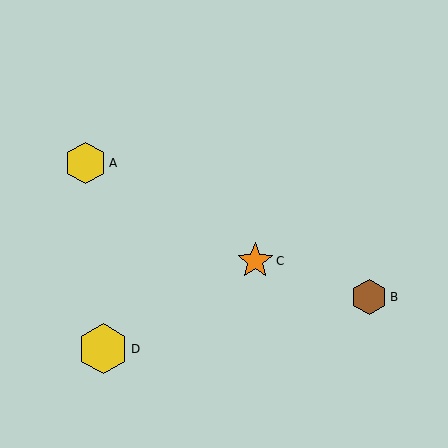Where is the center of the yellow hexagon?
The center of the yellow hexagon is at (85, 163).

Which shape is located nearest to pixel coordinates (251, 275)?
The orange star (labeled C) at (255, 261) is nearest to that location.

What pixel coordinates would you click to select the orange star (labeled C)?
Click at (255, 261) to select the orange star C.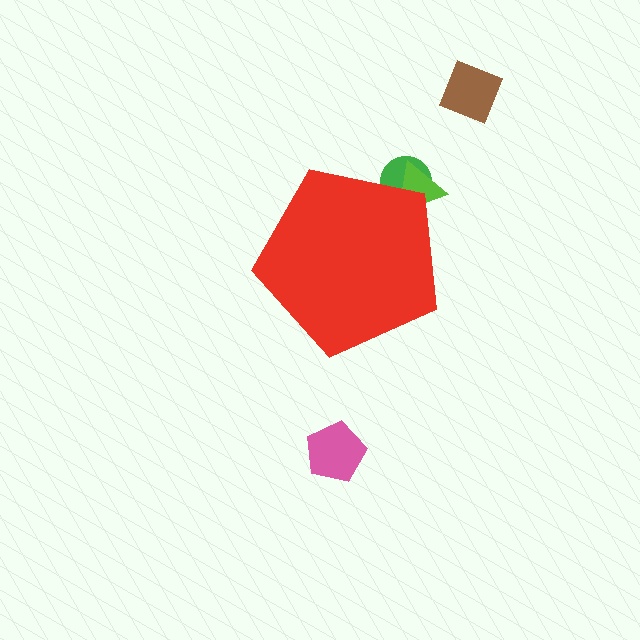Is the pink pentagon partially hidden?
No, the pink pentagon is fully visible.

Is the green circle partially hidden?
Yes, the green circle is partially hidden behind the red pentagon.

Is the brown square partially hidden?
No, the brown square is fully visible.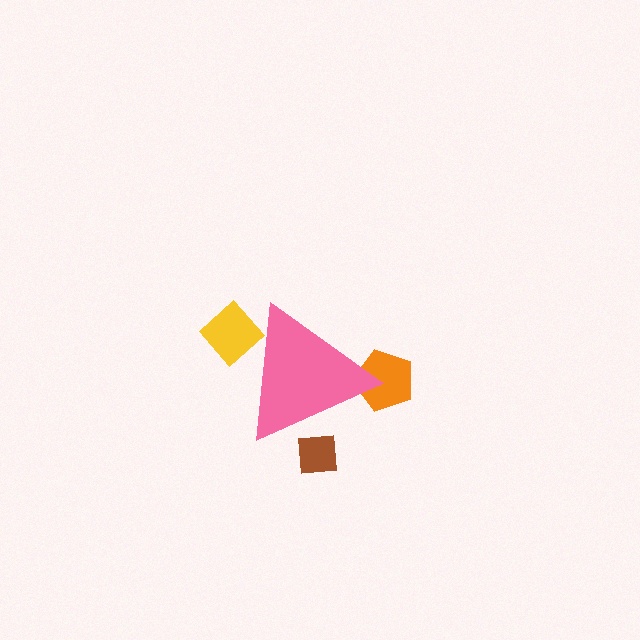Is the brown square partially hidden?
Yes, the brown square is partially hidden behind the pink triangle.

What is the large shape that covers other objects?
A pink triangle.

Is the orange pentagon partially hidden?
Yes, the orange pentagon is partially hidden behind the pink triangle.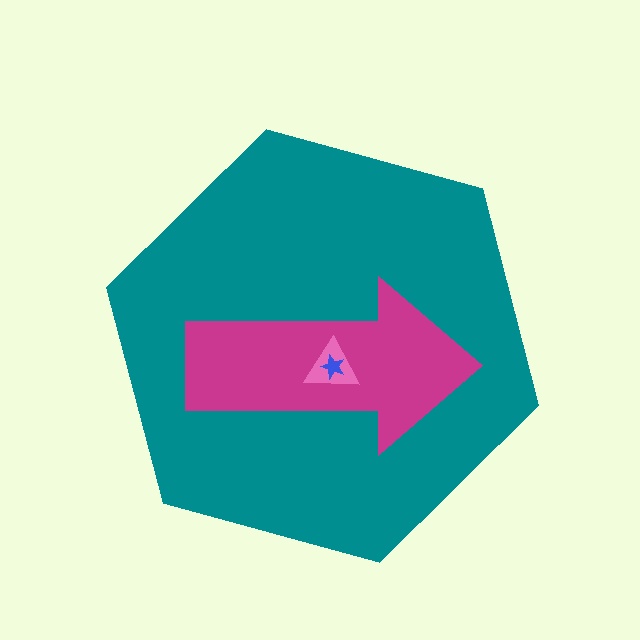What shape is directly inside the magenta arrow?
The pink triangle.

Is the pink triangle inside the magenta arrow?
Yes.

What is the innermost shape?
The blue star.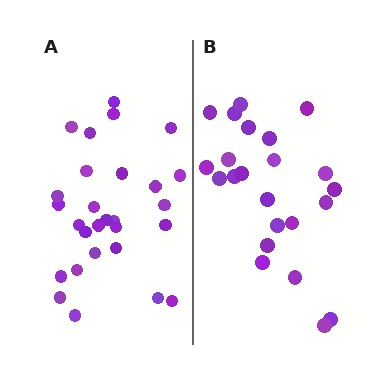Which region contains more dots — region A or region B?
Region A (the left region) has more dots.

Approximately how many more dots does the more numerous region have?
Region A has about 5 more dots than region B.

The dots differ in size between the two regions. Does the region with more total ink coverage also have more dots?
No. Region B has more total ink coverage because its dots are larger, but region A actually contains more individual dots. Total area can be misleading — the number of items is what matters here.